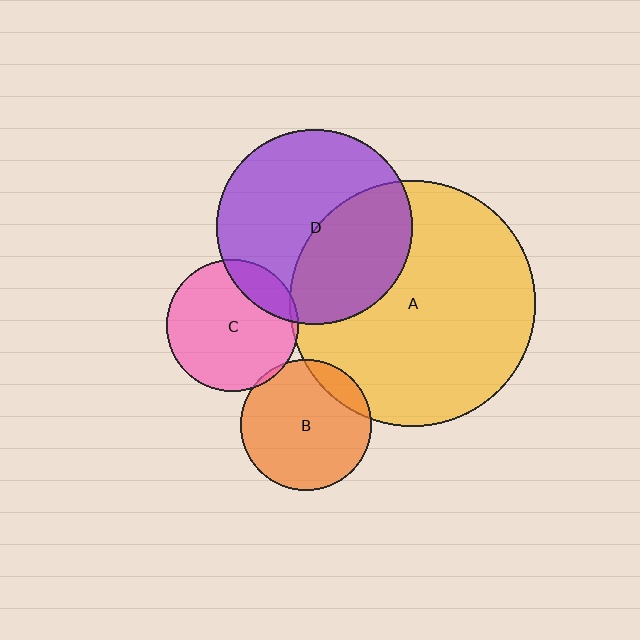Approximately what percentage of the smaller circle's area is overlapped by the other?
Approximately 40%.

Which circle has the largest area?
Circle A (yellow).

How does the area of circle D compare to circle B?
Approximately 2.2 times.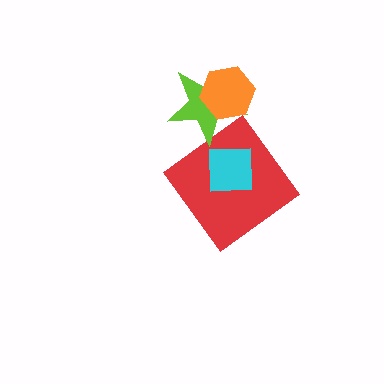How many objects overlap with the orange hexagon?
1 object overlaps with the orange hexagon.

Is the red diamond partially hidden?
Yes, it is partially covered by another shape.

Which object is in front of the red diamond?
The cyan square is in front of the red diamond.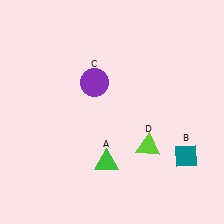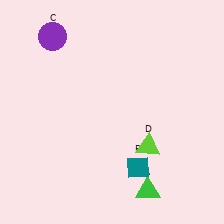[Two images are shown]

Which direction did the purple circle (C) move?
The purple circle (C) moved up.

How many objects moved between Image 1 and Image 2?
3 objects moved between the two images.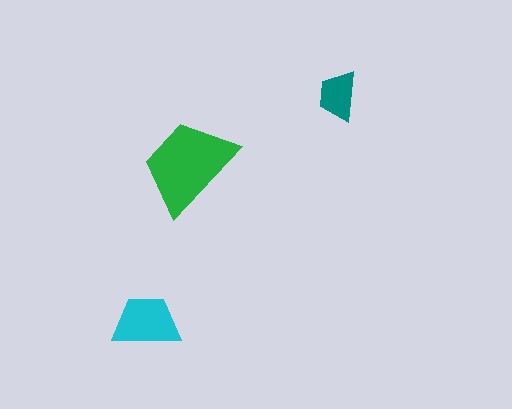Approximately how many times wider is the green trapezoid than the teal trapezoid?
About 2 times wider.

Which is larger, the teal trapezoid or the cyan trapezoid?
The cyan one.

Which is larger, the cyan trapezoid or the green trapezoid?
The green one.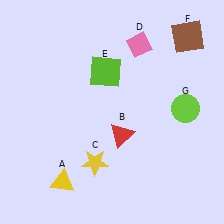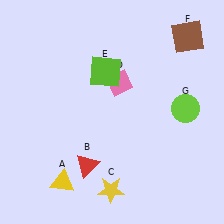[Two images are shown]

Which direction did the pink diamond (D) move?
The pink diamond (D) moved down.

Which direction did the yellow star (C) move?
The yellow star (C) moved down.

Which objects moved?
The objects that moved are: the red triangle (B), the yellow star (C), the pink diamond (D).